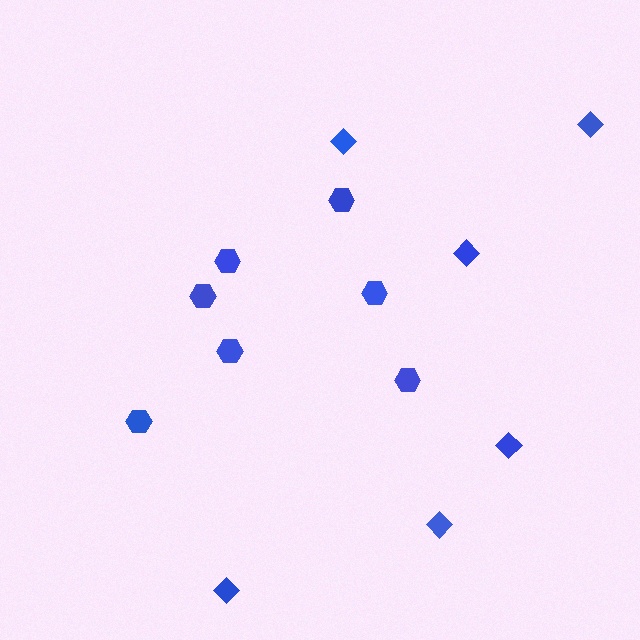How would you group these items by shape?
There are 2 groups: one group of hexagons (7) and one group of diamonds (6).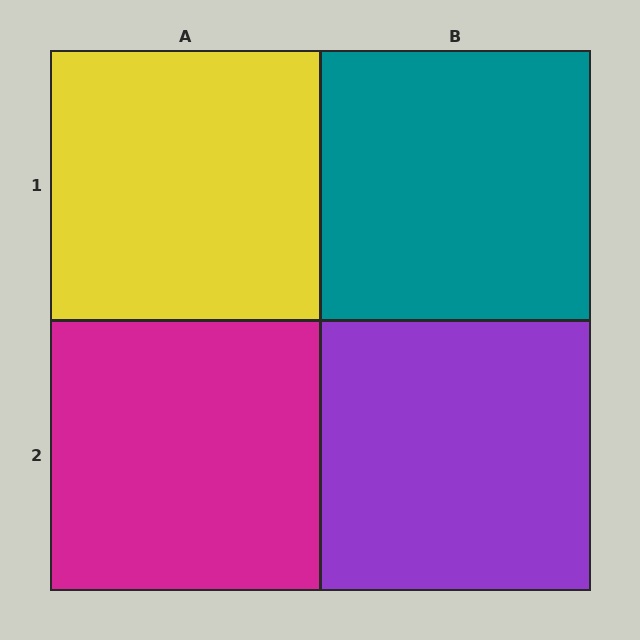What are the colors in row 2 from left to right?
Magenta, purple.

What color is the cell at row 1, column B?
Teal.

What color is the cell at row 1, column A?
Yellow.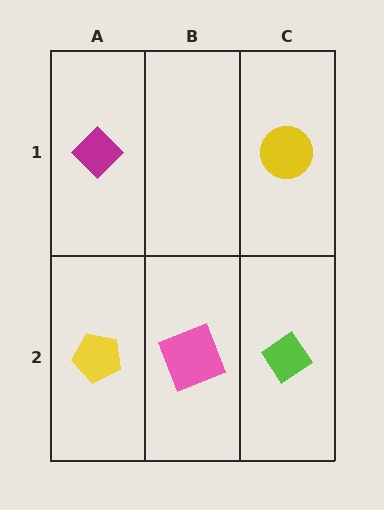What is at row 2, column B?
A pink square.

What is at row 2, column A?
A yellow pentagon.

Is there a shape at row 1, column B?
No, that cell is empty.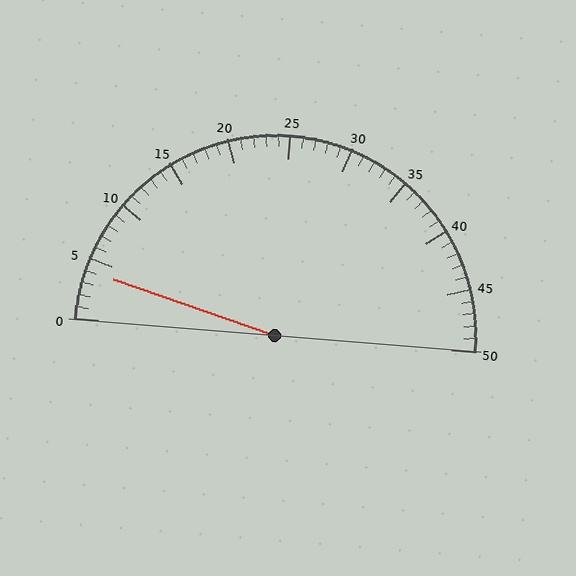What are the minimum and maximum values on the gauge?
The gauge ranges from 0 to 50.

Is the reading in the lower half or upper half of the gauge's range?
The reading is in the lower half of the range (0 to 50).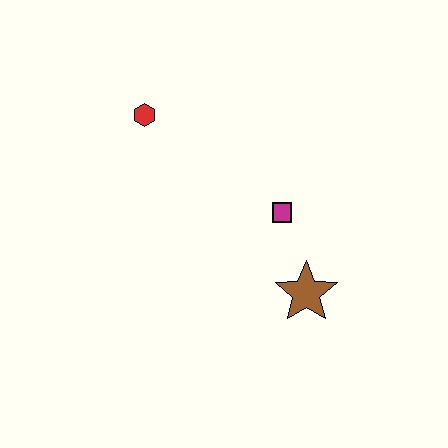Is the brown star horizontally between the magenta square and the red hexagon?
No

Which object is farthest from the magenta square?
The red hexagon is farthest from the magenta square.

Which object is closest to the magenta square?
The brown star is closest to the magenta square.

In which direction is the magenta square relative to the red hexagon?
The magenta square is to the right of the red hexagon.